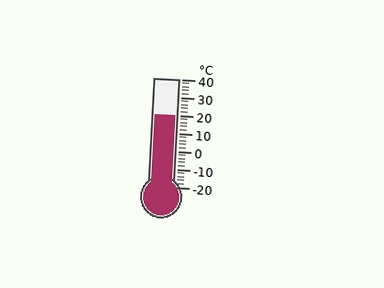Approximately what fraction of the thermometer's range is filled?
The thermometer is filled to approximately 65% of its range.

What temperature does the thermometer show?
The thermometer shows approximately 20°C.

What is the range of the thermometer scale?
The thermometer scale ranges from -20°C to 40°C.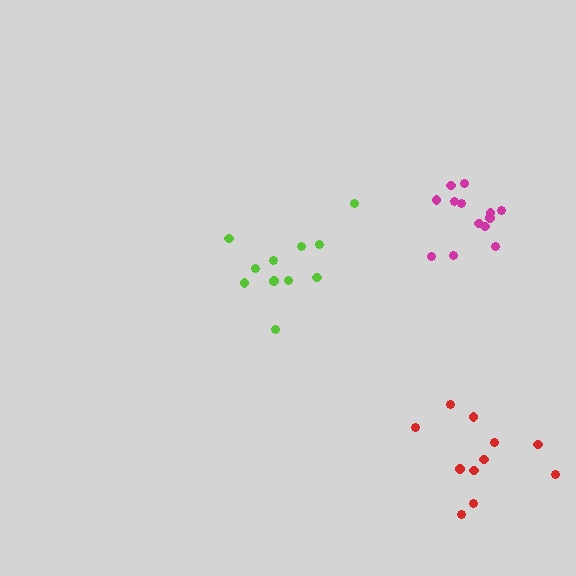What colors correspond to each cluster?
The clusters are colored: red, lime, magenta.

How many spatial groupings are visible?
There are 3 spatial groupings.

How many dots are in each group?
Group 1: 11 dots, Group 2: 12 dots, Group 3: 13 dots (36 total).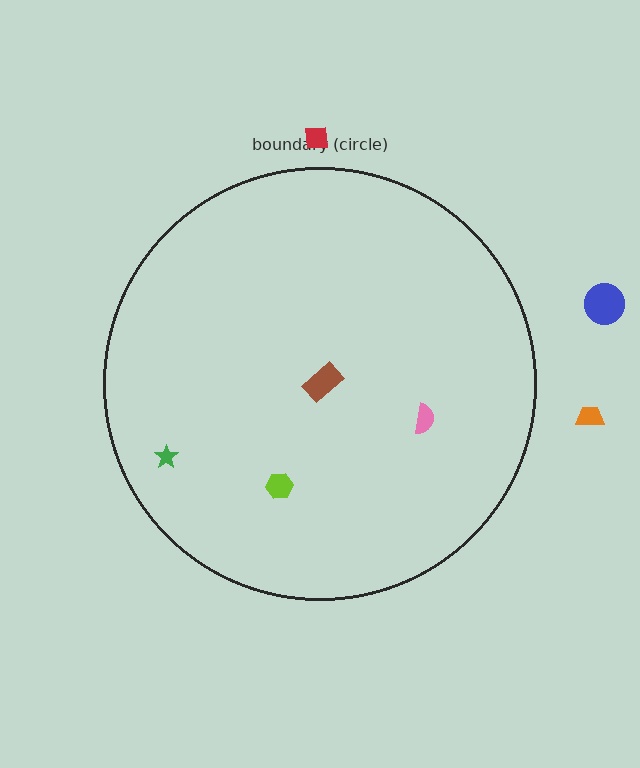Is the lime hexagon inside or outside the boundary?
Inside.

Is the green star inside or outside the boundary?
Inside.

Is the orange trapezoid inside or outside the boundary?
Outside.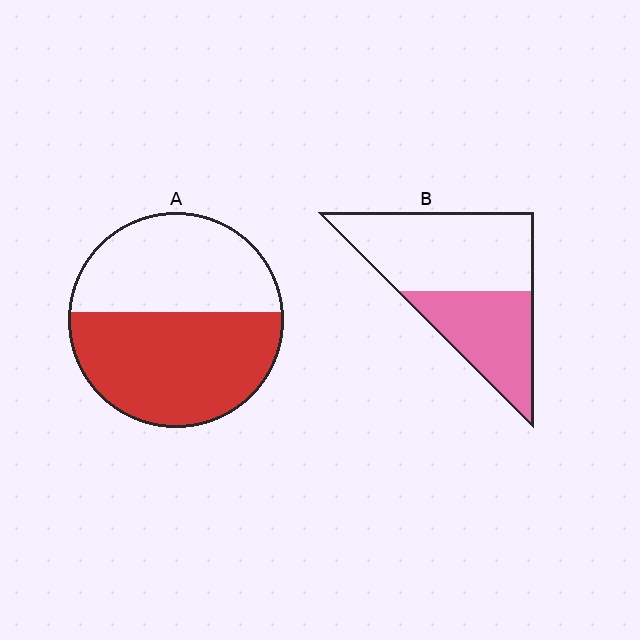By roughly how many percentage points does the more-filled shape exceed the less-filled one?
By roughly 15 percentage points (A over B).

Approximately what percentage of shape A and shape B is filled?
A is approximately 55% and B is approximately 40%.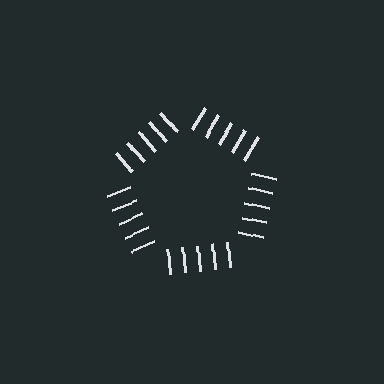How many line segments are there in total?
25 — 5 along each of the 5 edges.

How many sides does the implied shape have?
5 sides — the line-ends trace a pentagon.